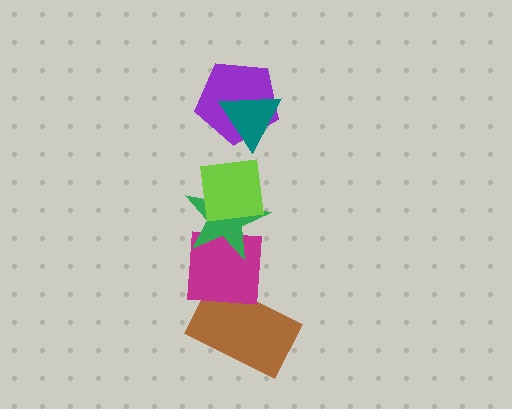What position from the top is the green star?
The green star is 4th from the top.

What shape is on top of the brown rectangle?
The magenta square is on top of the brown rectangle.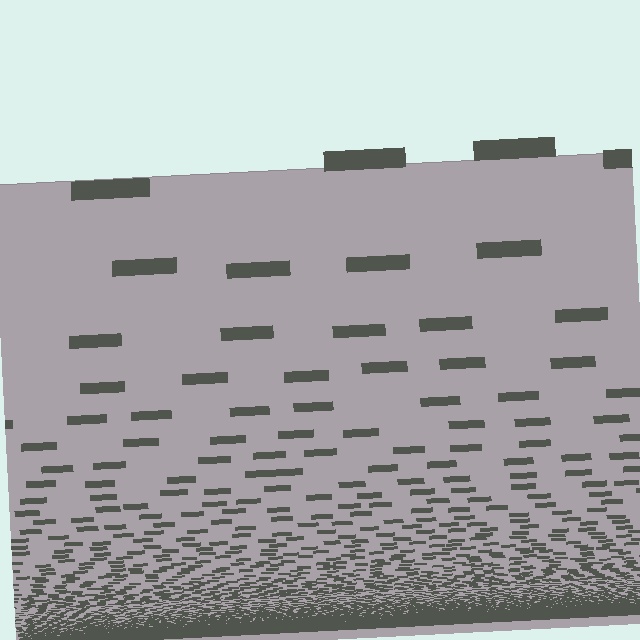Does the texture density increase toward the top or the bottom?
Density increases toward the bottom.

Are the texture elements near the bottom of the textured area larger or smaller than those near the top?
Smaller. The gradient is inverted — elements near the bottom are smaller and denser.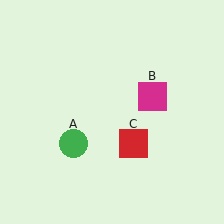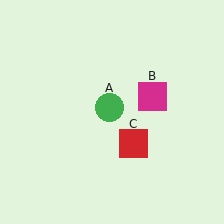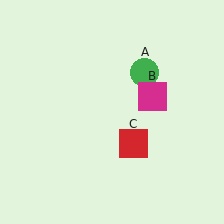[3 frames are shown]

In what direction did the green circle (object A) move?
The green circle (object A) moved up and to the right.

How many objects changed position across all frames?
1 object changed position: green circle (object A).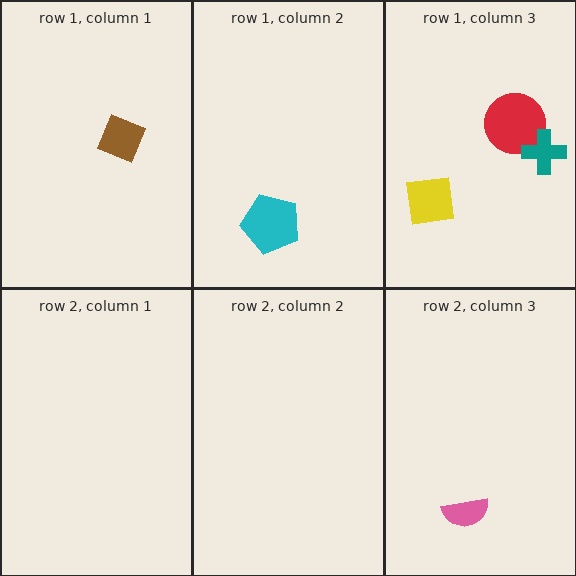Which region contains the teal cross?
The row 1, column 3 region.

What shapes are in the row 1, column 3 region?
The yellow square, the red circle, the teal cross.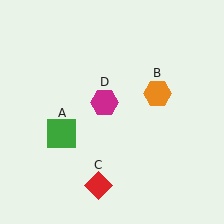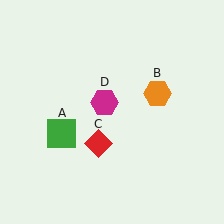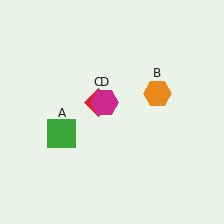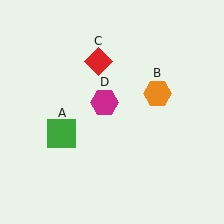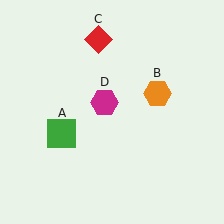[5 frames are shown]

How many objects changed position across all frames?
1 object changed position: red diamond (object C).